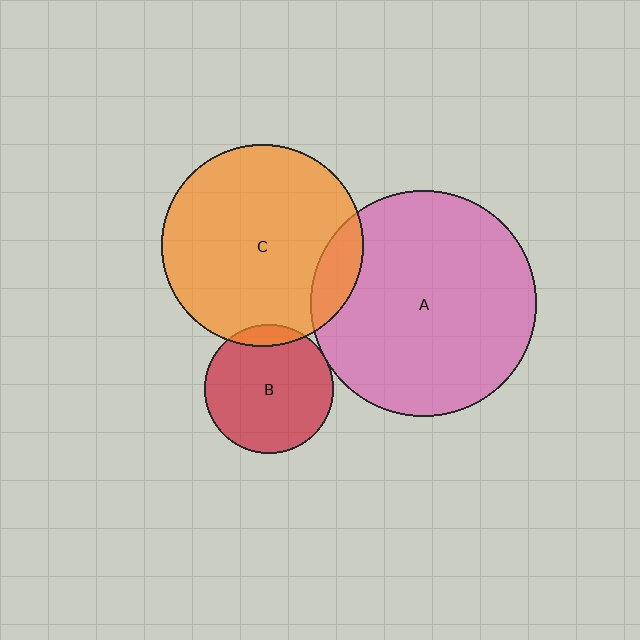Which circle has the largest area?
Circle A (pink).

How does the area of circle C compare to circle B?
Approximately 2.4 times.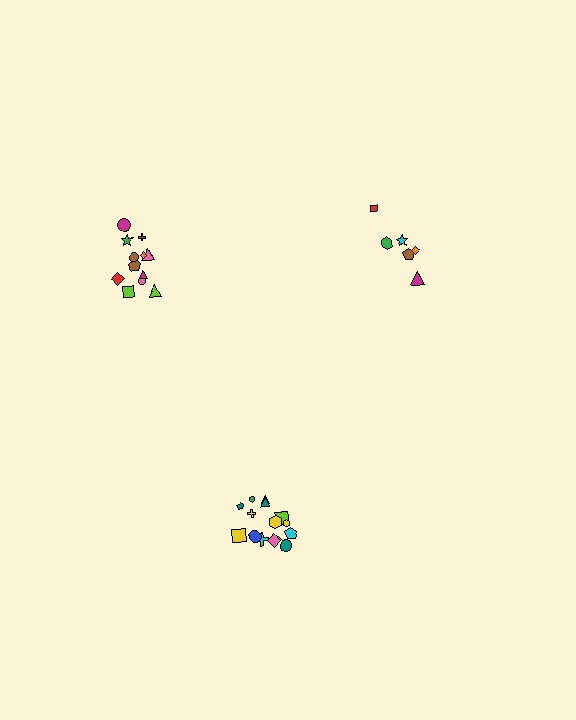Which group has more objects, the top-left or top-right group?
The top-left group.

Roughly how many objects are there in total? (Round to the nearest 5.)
Roughly 35 objects in total.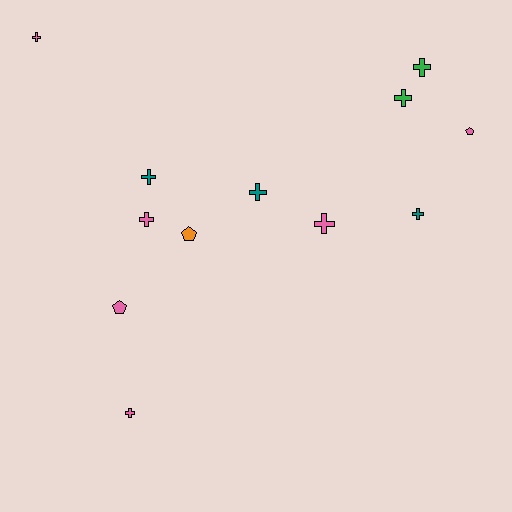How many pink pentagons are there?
There are 2 pink pentagons.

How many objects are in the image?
There are 12 objects.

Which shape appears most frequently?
Cross, with 9 objects.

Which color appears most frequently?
Pink, with 6 objects.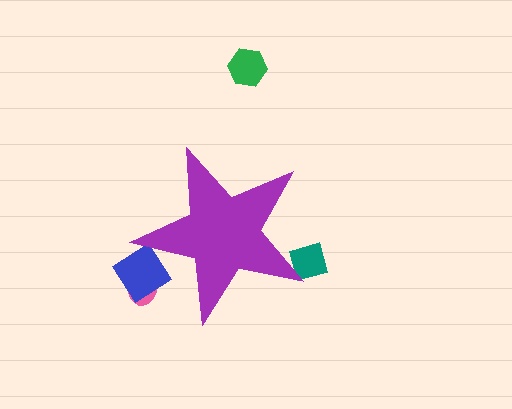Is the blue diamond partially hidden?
Yes, the blue diamond is partially hidden behind the purple star.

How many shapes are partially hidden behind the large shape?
3 shapes are partially hidden.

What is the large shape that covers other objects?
A purple star.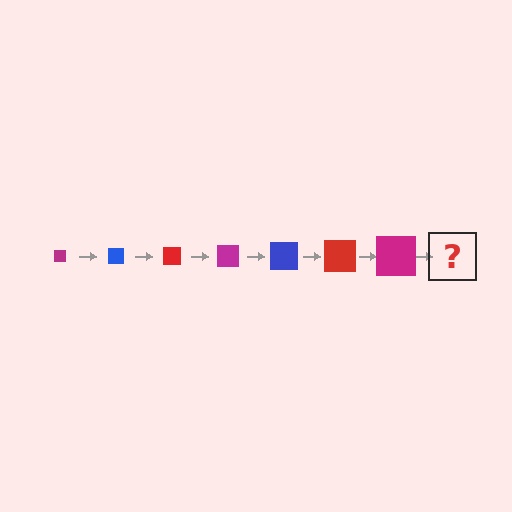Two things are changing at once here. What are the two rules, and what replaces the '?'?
The two rules are that the square grows larger each step and the color cycles through magenta, blue, and red. The '?' should be a blue square, larger than the previous one.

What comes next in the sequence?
The next element should be a blue square, larger than the previous one.